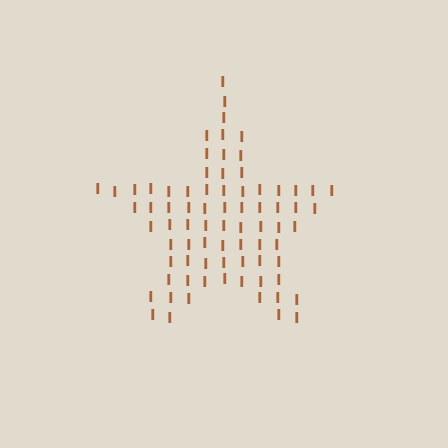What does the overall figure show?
The overall figure shows a star.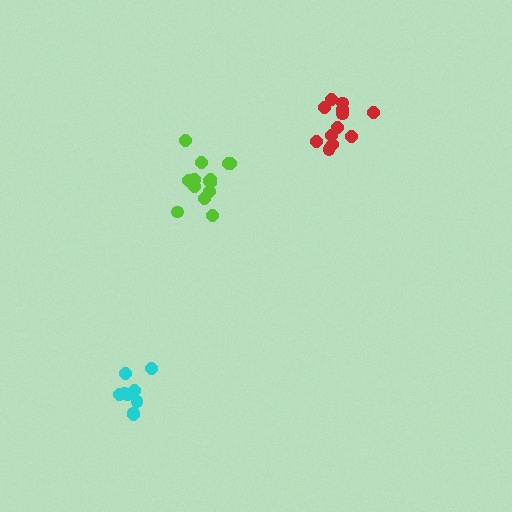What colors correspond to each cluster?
The clusters are colored: lime, red, cyan.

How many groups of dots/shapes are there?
There are 3 groups.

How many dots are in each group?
Group 1: 14 dots, Group 2: 12 dots, Group 3: 9 dots (35 total).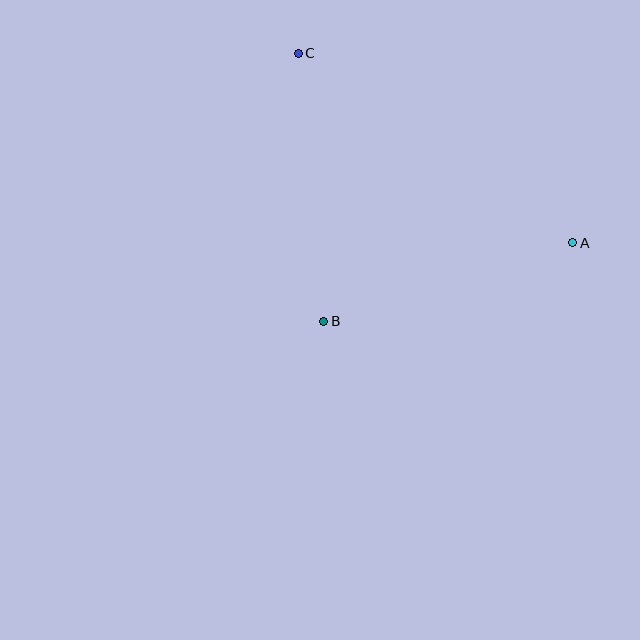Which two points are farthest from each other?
Points A and C are farthest from each other.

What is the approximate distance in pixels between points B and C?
The distance between B and C is approximately 269 pixels.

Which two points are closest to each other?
Points A and B are closest to each other.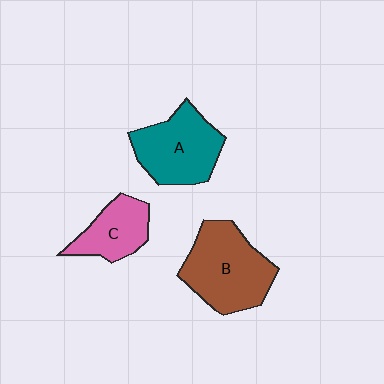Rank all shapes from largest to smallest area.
From largest to smallest: B (brown), A (teal), C (pink).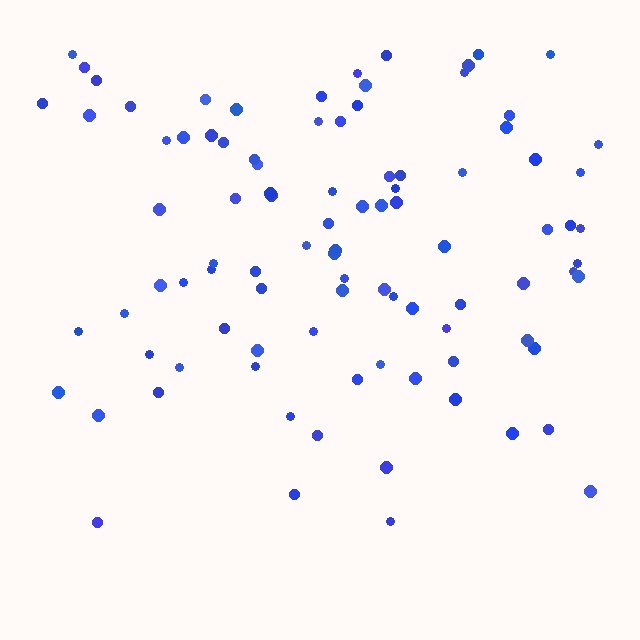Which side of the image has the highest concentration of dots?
The top.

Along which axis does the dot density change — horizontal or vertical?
Vertical.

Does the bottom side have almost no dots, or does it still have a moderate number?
Still a moderate number, just noticeably fewer than the top.